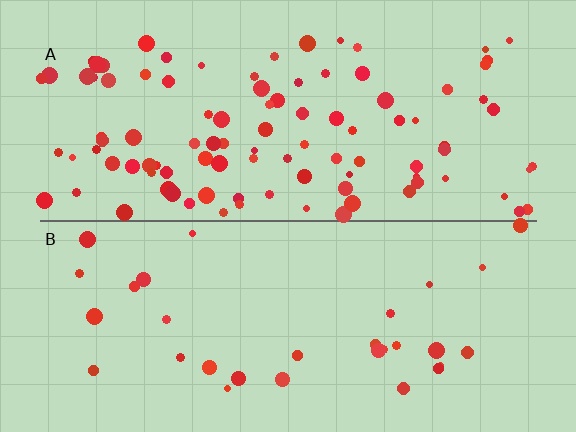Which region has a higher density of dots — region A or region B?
A (the top).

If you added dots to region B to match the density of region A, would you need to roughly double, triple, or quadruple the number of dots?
Approximately triple.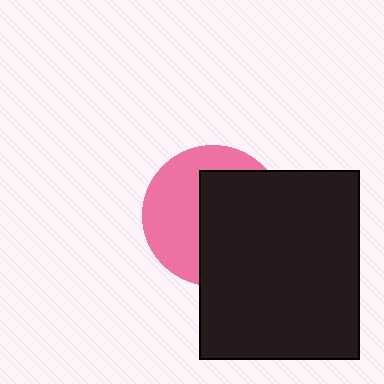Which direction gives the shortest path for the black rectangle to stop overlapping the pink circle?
Moving right gives the shortest separation.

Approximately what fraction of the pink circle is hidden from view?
Roughly 54% of the pink circle is hidden behind the black rectangle.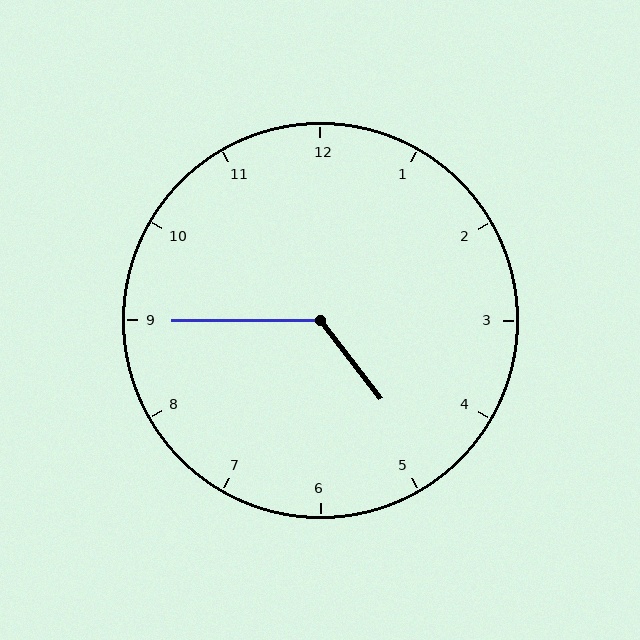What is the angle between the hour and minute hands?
Approximately 128 degrees.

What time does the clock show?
4:45.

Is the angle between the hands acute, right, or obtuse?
It is obtuse.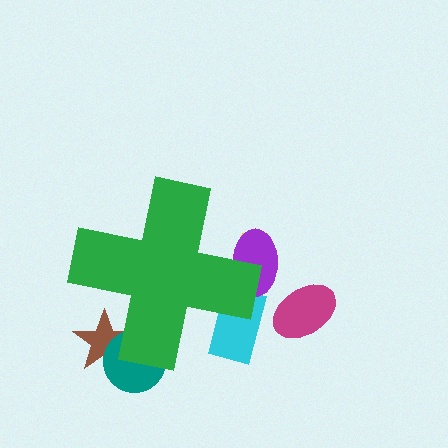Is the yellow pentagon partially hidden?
Yes, the yellow pentagon is partially hidden behind the green cross.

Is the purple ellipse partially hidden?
Yes, the purple ellipse is partially hidden behind the green cross.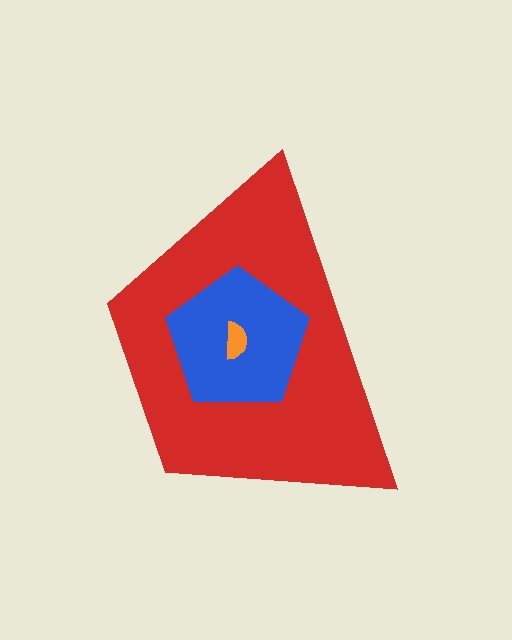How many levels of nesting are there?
3.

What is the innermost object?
The orange semicircle.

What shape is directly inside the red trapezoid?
The blue pentagon.